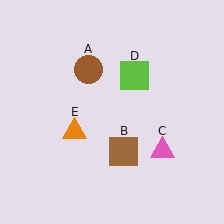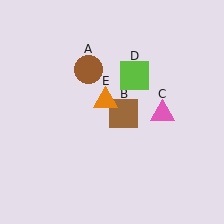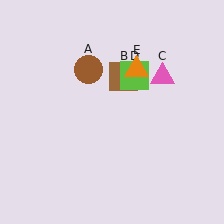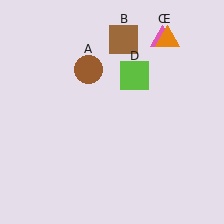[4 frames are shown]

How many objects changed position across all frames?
3 objects changed position: brown square (object B), pink triangle (object C), orange triangle (object E).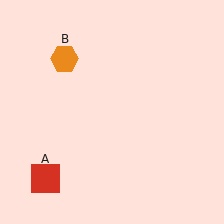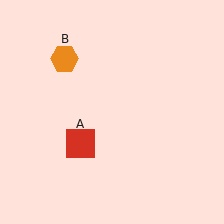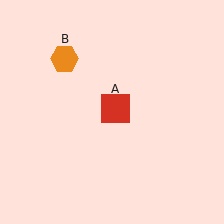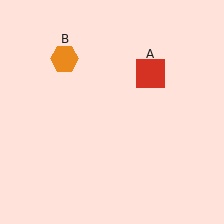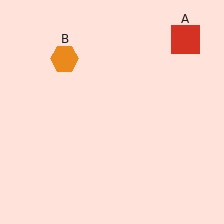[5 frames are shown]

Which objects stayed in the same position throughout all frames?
Orange hexagon (object B) remained stationary.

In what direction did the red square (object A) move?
The red square (object A) moved up and to the right.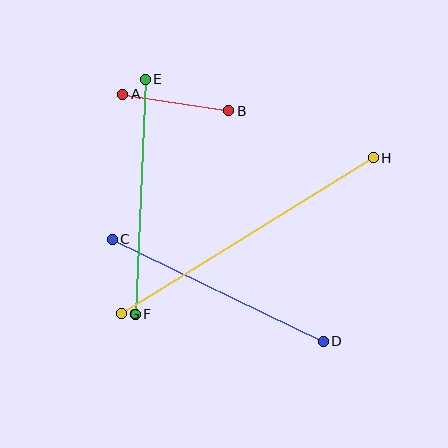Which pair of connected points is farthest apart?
Points G and H are farthest apart.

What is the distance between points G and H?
The distance is approximately 297 pixels.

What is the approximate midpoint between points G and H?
The midpoint is at approximately (247, 236) pixels.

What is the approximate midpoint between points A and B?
The midpoint is at approximately (176, 102) pixels.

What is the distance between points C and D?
The distance is approximately 234 pixels.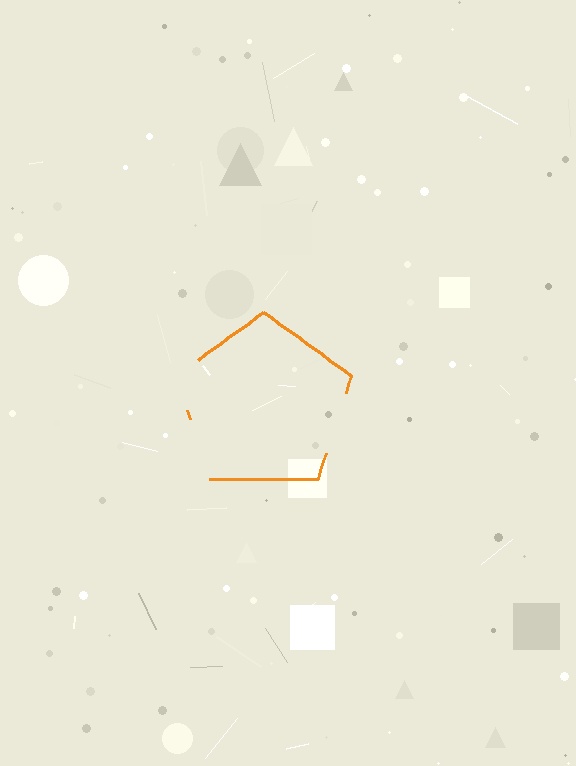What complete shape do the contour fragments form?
The contour fragments form a pentagon.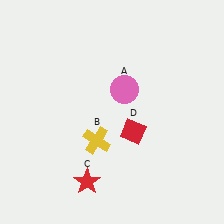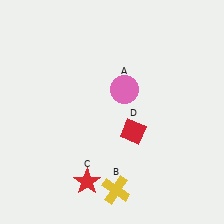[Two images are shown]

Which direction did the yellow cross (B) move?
The yellow cross (B) moved down.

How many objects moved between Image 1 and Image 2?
1 object moved between the two images.